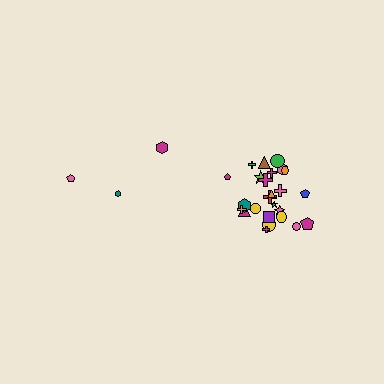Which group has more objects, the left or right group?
The right group.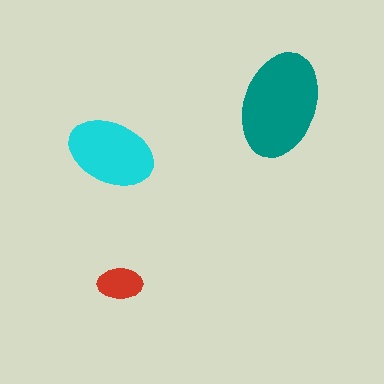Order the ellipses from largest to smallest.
the teal one, the cyan one, the red one.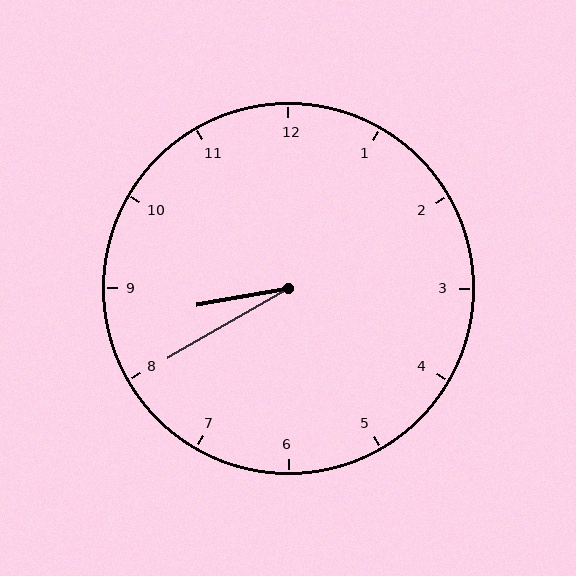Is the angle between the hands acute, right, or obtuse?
It is acute.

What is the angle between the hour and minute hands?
Approximately 20 degrees.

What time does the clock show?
8:40.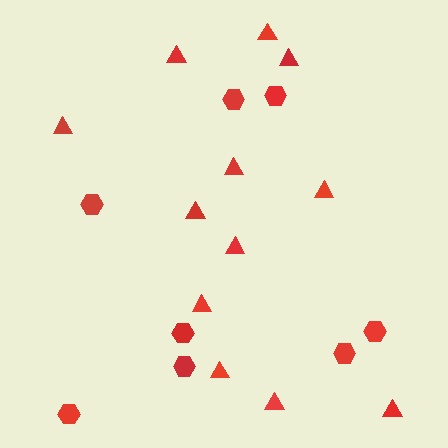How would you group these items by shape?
There are 2 groups: one group of triangles (12) and one group of hexagons (8).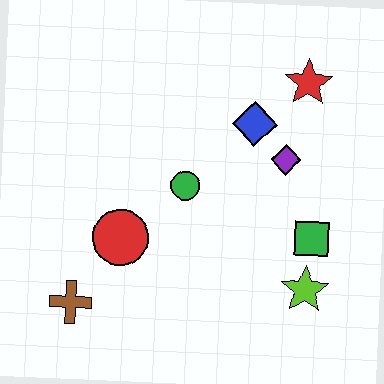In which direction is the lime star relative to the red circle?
The lime star is to the right of the red circle.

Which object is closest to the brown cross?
The red circle is closest to the brown cross.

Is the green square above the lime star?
Yes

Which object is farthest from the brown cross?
The red star is farthest from the brown cross.